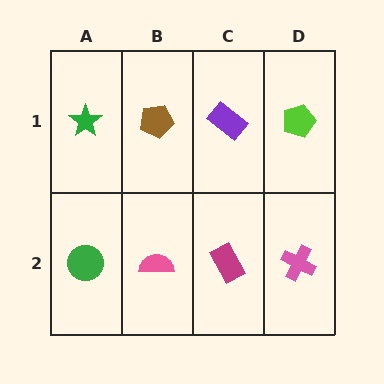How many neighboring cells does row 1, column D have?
2.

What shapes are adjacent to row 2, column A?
A green star (row 1, column A), a pink semicircle (row 2, column B).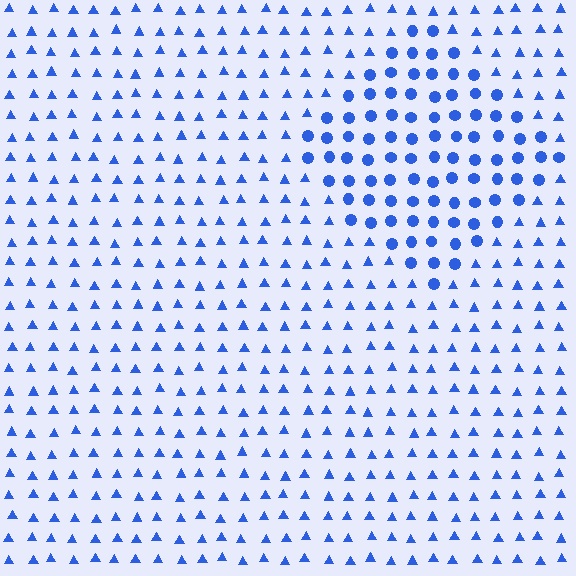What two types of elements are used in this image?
The image uses circles inside the diamond region and triangles outside it.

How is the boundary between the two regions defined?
The boundary is defined by a change in element shape: circles inside vs. triangles outside. All elements share the same color and spacing.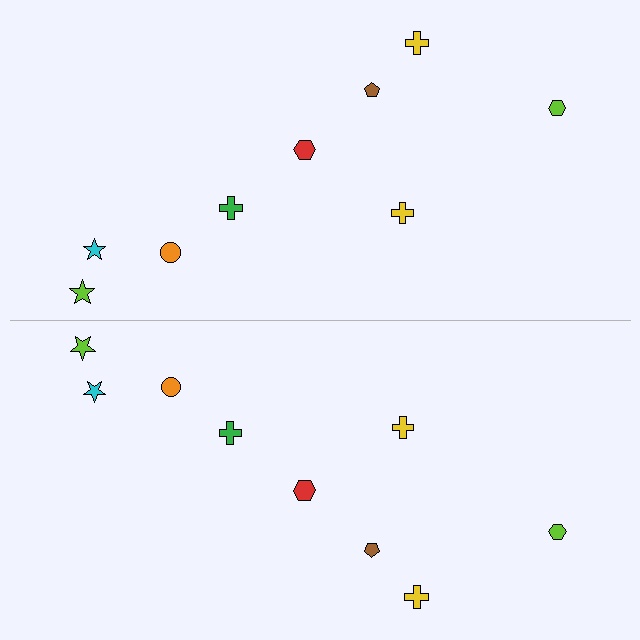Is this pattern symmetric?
Yes, this pattern has bilateral (reflection) symmetry.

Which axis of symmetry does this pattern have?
The pattern has a horizontal axis of symmetry running through the center of the image.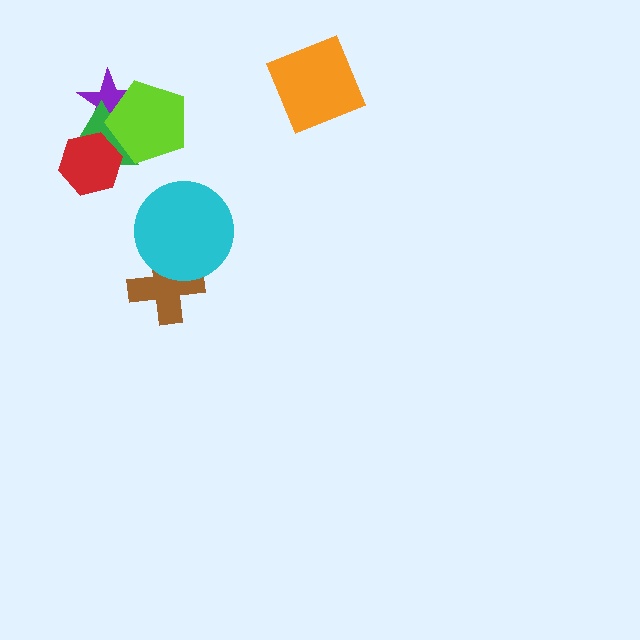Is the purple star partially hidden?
Yes, it is partially covered by another shape.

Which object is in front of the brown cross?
The cyan circle is in front of the brown cross.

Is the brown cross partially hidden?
Yes, it is partially covered by another shape.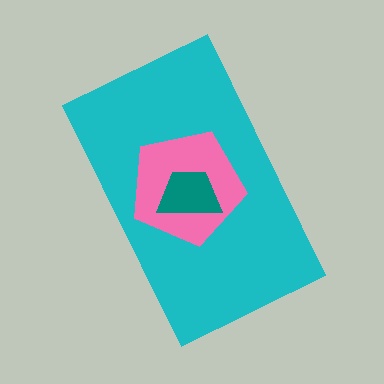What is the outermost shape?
The cyan rectangle.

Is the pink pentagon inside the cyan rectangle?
Yes.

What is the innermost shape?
The teal trapezoid.